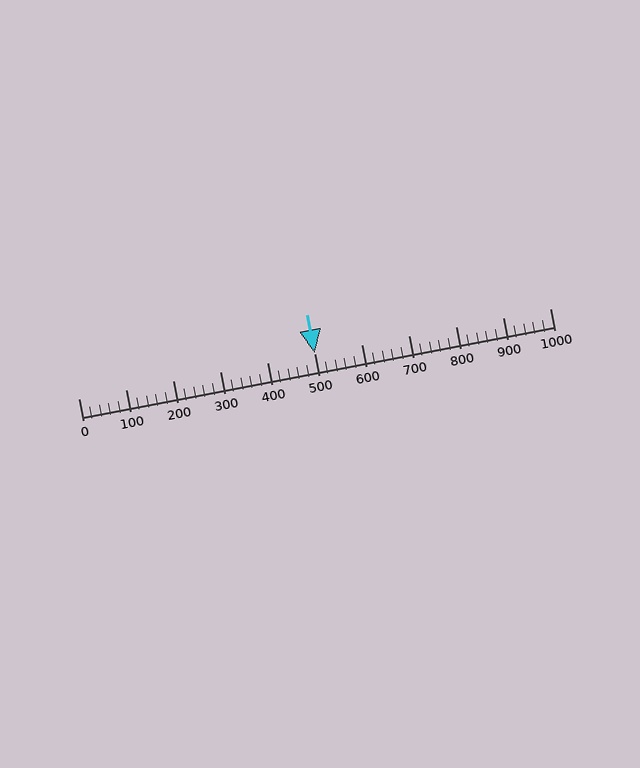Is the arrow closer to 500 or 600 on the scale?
The arrow is closer to 500.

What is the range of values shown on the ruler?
The ruler shows values from 0 to 1000.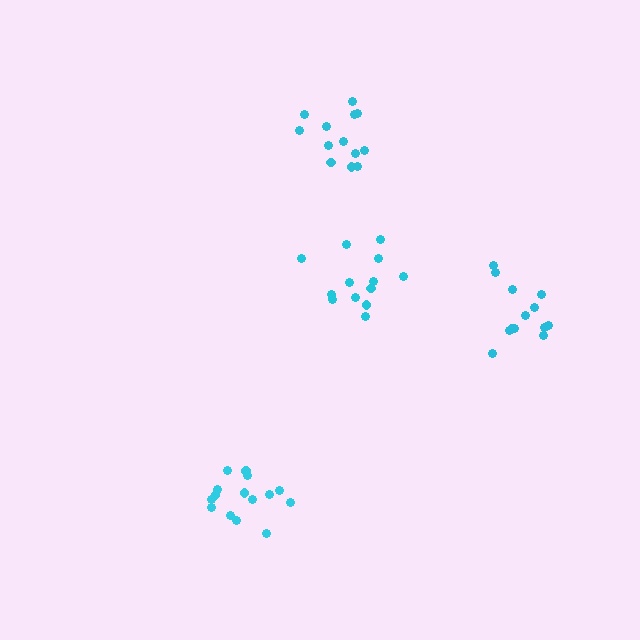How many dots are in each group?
Group 1: 15 dots, Group 2: 13 dots, Group 3: 13 dots, Group 4: 13 dots (54 total).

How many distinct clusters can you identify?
There are 4 distinct clusters.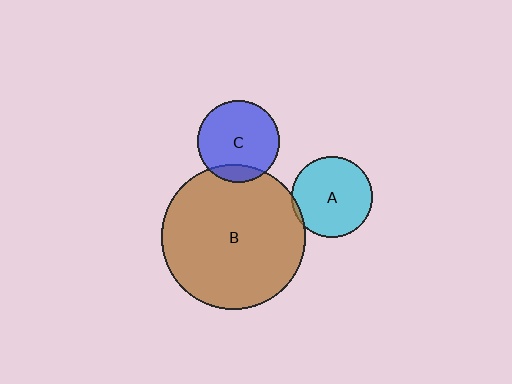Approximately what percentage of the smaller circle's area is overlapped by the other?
Approximately 15%.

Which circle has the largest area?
Circle B (brown).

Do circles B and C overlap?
Yes.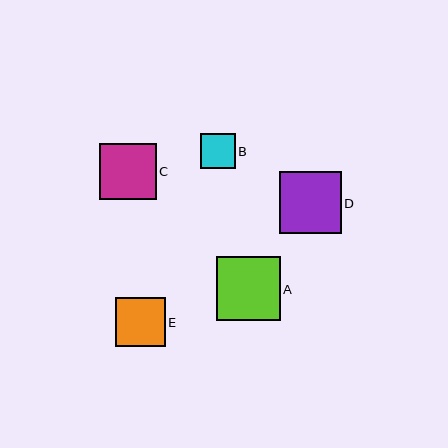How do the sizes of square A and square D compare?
Square A and square D are approximately the same size.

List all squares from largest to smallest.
From largest to smallest: A, D, C, E, B.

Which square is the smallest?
Square B is the smallest with a size of approximately 35 pixels.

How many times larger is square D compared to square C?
Square D is approximately 1.1 times the size of square C.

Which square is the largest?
Square A is the largest with a size of approximately 64 pixels.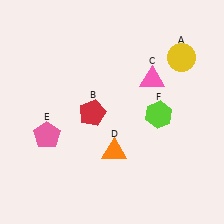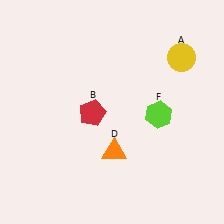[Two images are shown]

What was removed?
The pink pentagon (E), the pink triangle (C) were removed in Image 2.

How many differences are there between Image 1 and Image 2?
There are 2 differences between the two images.